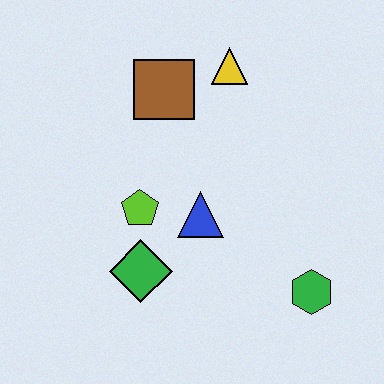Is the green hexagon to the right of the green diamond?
Yes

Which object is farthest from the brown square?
The green hexagon is farthest from the brown square.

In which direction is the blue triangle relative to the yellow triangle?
The blue triangle is below the yellow triangle.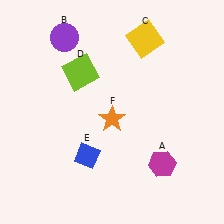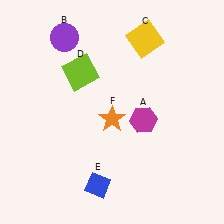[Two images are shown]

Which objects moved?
The objects that moved are: the magenta hexagon (A), the blue diamond (E).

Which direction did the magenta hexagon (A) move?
The magenta hexagon (A) moved up.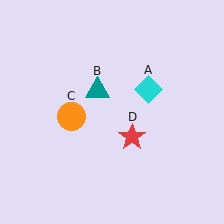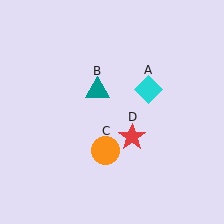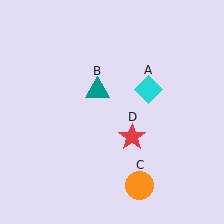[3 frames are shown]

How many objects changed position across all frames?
1 object changed position: orange circle (object C).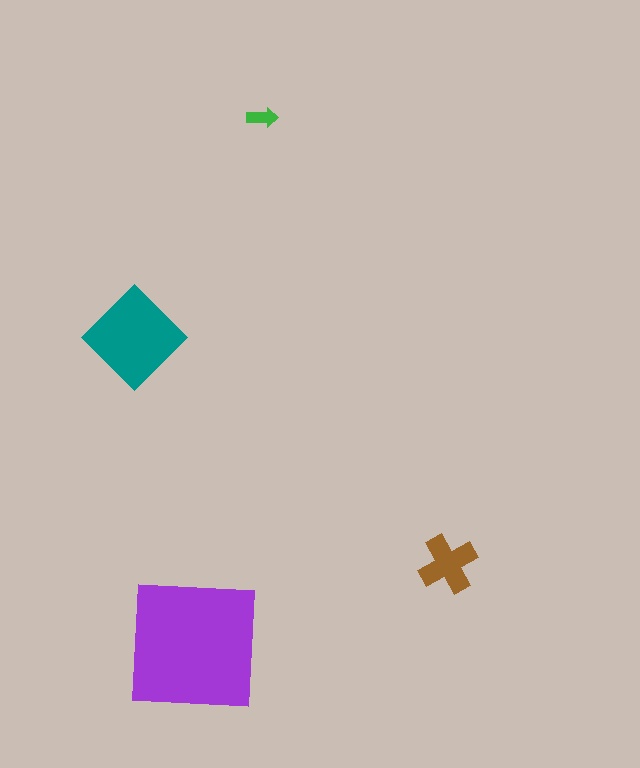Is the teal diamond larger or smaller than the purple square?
Smaller.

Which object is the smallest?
The green arrow.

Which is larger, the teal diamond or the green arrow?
The teal diamond.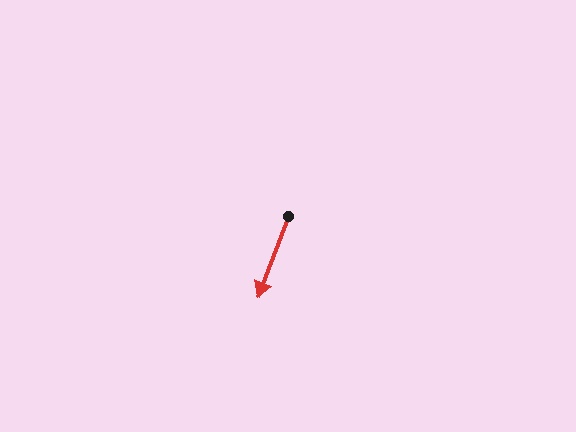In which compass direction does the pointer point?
South.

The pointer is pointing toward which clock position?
Roughly 7 o'clock.